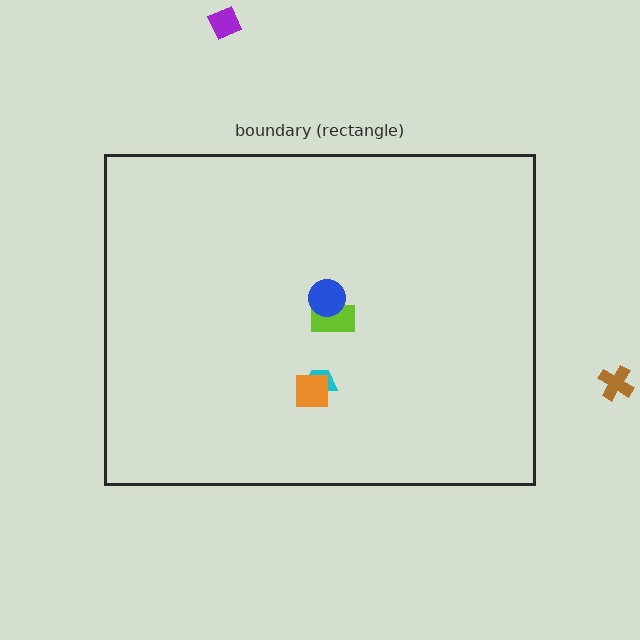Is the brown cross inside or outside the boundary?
Outside.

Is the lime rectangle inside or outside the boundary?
Inside.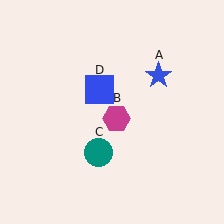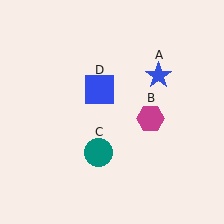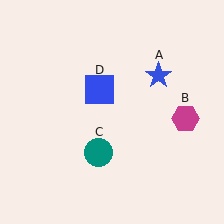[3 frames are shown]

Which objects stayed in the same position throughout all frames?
Blue star (object A) and teal circle (object C) and blue square (object D) remained stationary.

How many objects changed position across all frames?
1 object changed position: magenta hexagon (object B).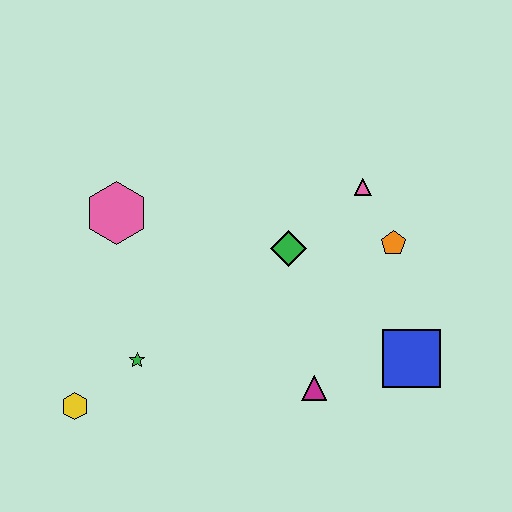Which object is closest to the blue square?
The magenta triangle is closest to the blue square.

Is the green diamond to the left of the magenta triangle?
Yes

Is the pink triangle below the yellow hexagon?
No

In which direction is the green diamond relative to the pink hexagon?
The green diamond is to the right of the pink hexagon.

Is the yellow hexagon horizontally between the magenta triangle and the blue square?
No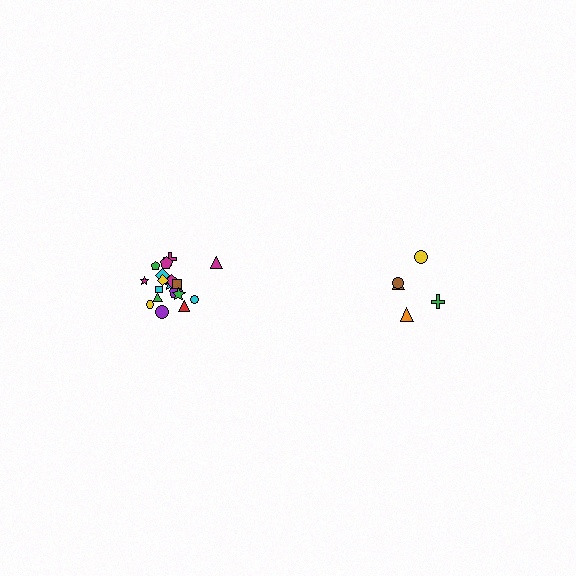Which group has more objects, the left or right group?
The left group.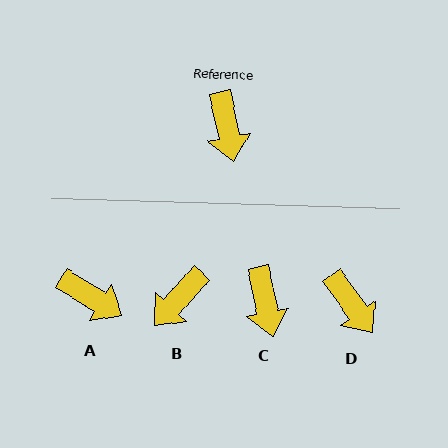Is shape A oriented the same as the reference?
No, it is off by about 47 degrees.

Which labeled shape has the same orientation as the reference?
C.